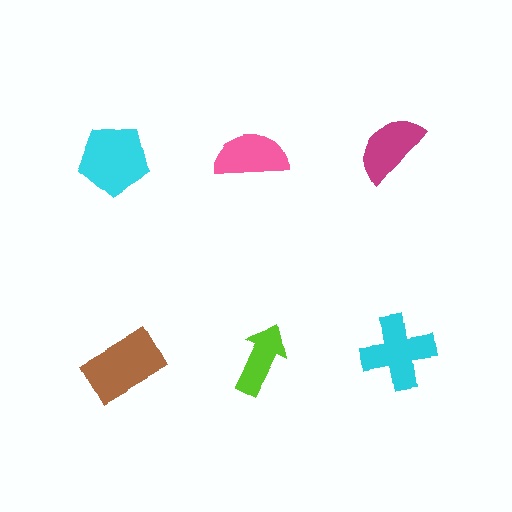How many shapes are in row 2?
3 shapes.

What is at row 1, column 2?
A pink semicircle.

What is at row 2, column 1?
A brown rectangle.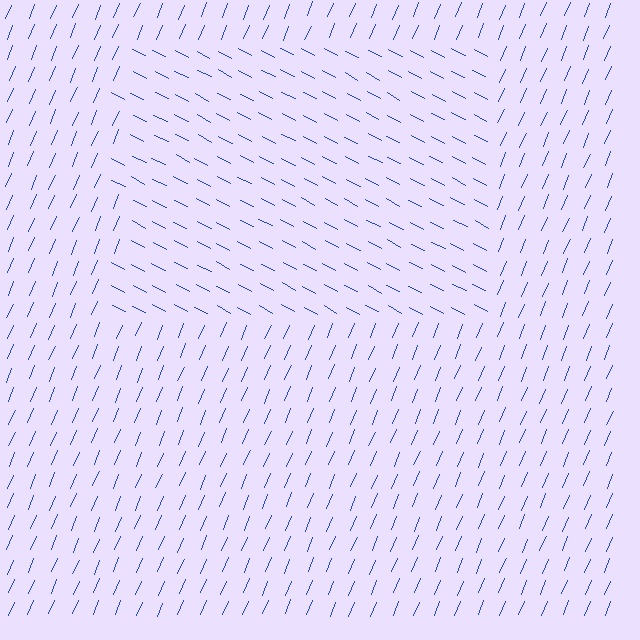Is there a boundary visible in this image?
Yes, there is a texture boundary formed by a change in line orientation.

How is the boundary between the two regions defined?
The boundary is defined purely by a change in line orientation (approximately 85 degrees difference). All lines are the same color and thickness.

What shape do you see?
I see a rectangle.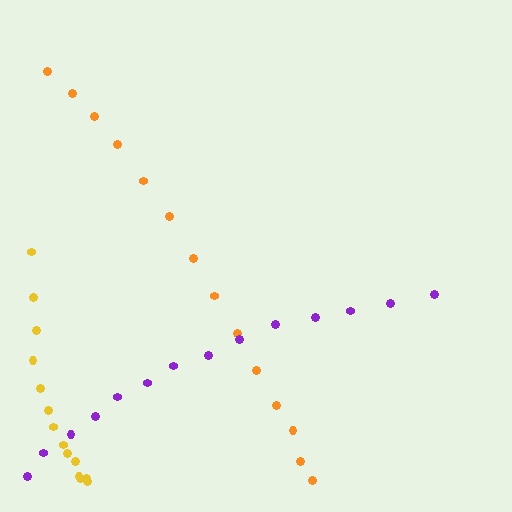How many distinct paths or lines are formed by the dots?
There are 3 distinct paths.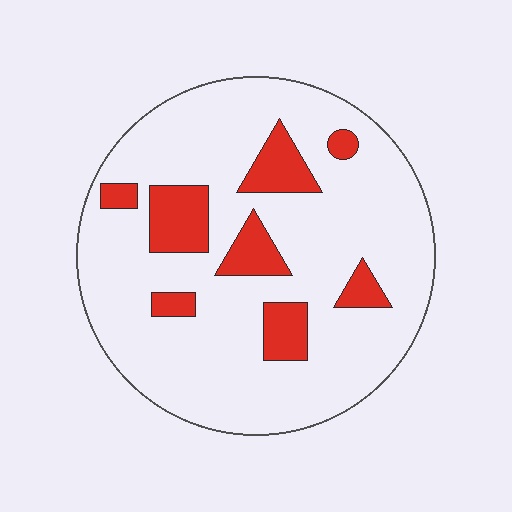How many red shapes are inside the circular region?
8.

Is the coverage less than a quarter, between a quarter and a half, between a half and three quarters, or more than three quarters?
Less than a quarter.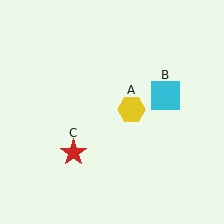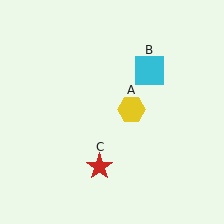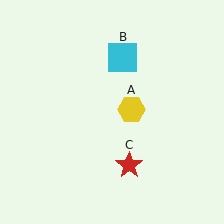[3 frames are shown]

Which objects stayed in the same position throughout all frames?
Yellow hexagon (object A) remained stationary.